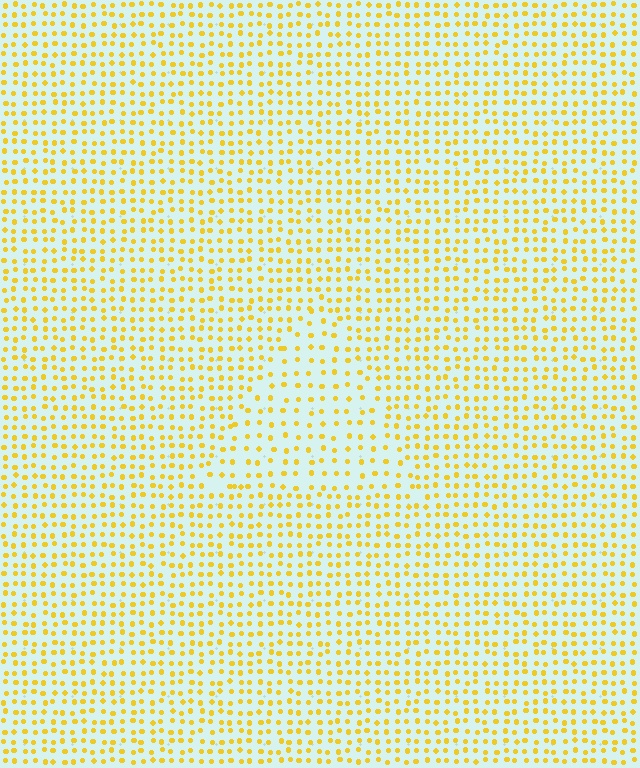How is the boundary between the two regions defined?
The boundary is defined by a change in element density (approximately 1.7x ratio). All elements are the same color, size, and shape.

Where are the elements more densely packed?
The elements are more densely packed outside the triangle boundary.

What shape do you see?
I see a triangle.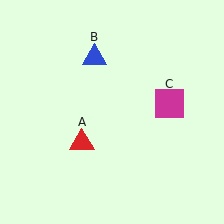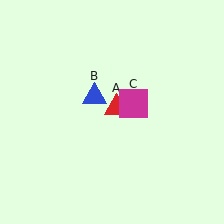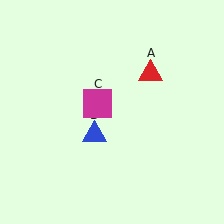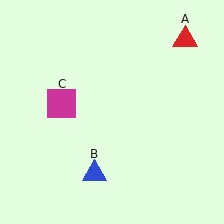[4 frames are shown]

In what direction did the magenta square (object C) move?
The magenta square (object C) moved left.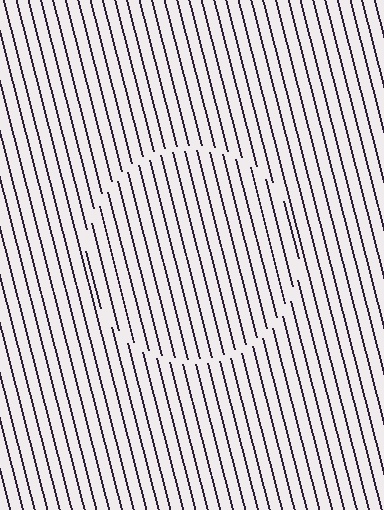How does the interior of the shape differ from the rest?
The interior of the shape contains the same grating, shifted by half a period — the contour is defined by the phase discontinuity where line-ends from the inner and outer gratings abut.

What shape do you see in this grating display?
An illusory circle. The interior of the shape contains the same grating, shifted by half a period — the contour is defined by the phase discontinuity where line-ends from the inner and outer gratings abut.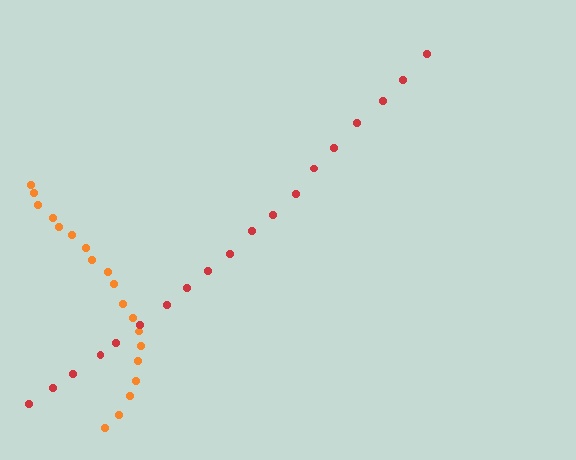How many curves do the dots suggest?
There are 2 distinct paths.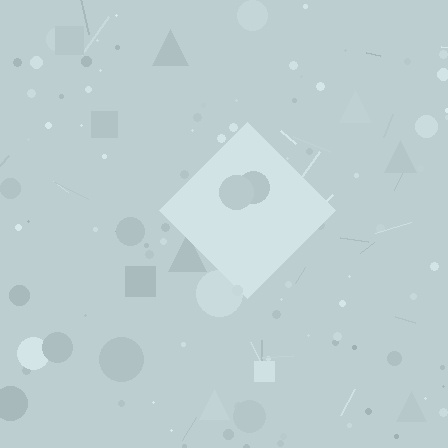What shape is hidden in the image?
A diamond is hidden in the image.